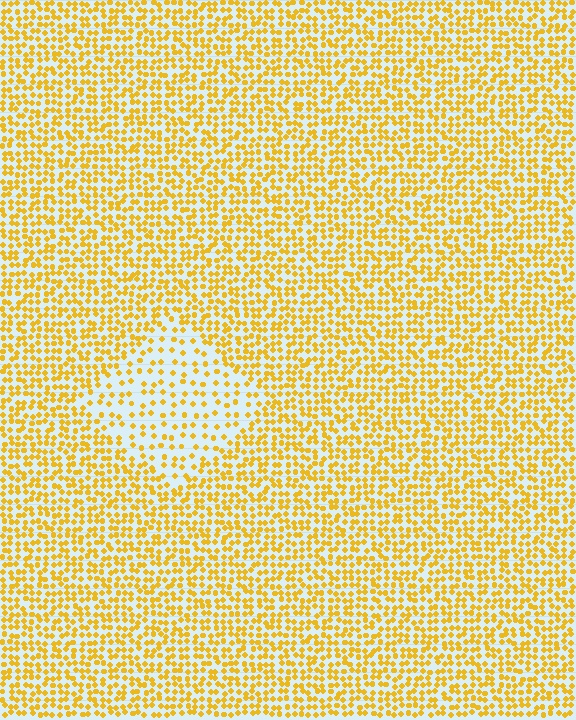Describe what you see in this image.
The image contains small yellow elements arranged at two different densities. A diamond-shaped region is visible where the elements are less densely packed than the surrounding area.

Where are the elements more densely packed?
The elements are more densely packed outside the diamond boundary.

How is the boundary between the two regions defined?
The boundary is defined by a change in element density (approximately 2.2x ratio). All elements are the same color, size, and shape.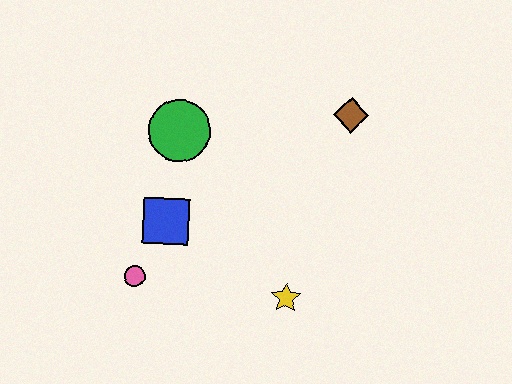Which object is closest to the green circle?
The blue square is closest to the green circle.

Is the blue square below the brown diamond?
Yes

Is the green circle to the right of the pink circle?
Yes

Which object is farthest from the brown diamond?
The pink circle is farthest from the brown diamond.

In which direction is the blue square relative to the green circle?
The blue square is below the green circle.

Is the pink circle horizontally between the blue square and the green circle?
No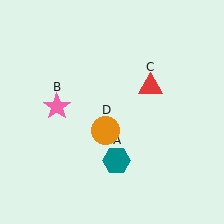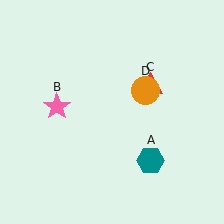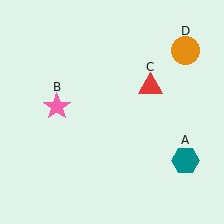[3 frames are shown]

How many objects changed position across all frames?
2 objects changed position: teal hexagon (object A), orange circle (object D).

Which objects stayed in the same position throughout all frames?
Pink star (object B) and red triangle (object C) remained stationary.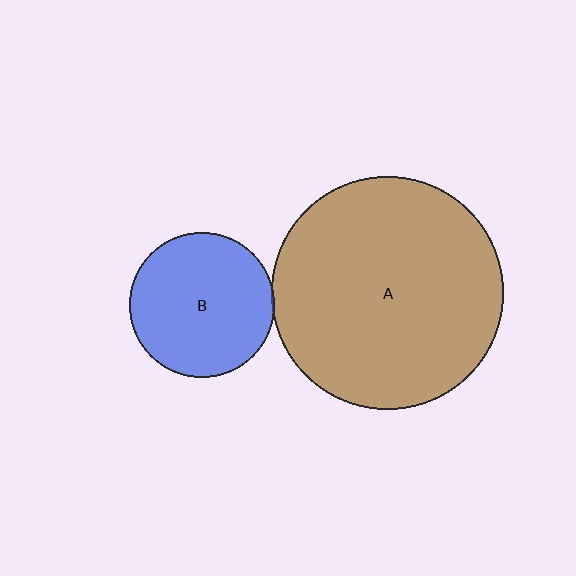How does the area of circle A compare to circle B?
Approximately 2.6 times.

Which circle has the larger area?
Circle A (brown).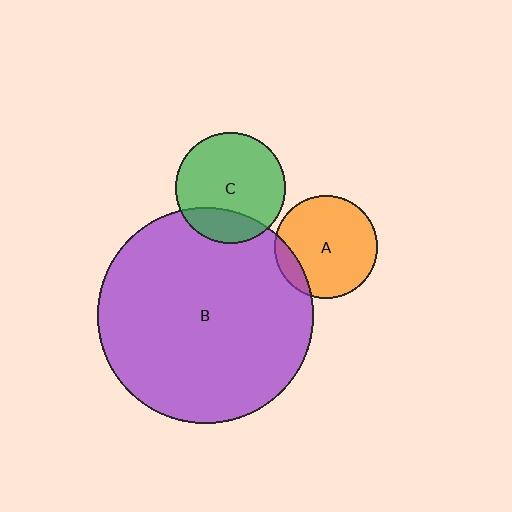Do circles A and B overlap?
Yes.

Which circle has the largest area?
Circle B (purple).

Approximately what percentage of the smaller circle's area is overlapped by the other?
Approximately 10%.